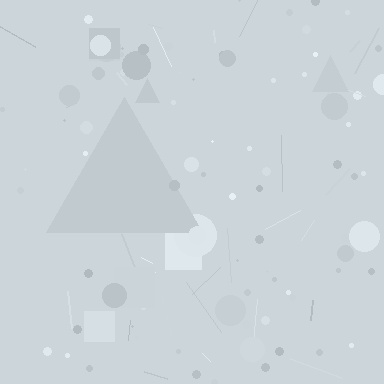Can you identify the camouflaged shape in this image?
The camouflaged shape is a triangle.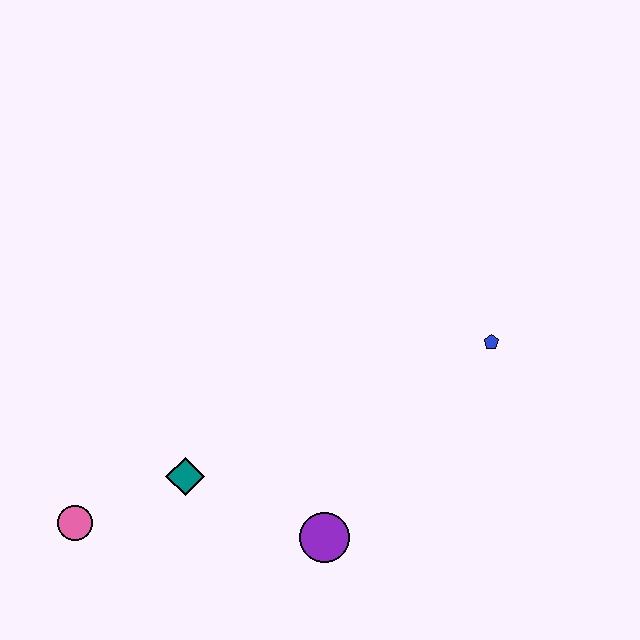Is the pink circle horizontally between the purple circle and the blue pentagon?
No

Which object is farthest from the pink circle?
The blue pentagon is farthest from the pink circle.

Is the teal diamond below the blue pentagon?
Yes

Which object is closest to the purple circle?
The teal diamond is closest to the purple circle.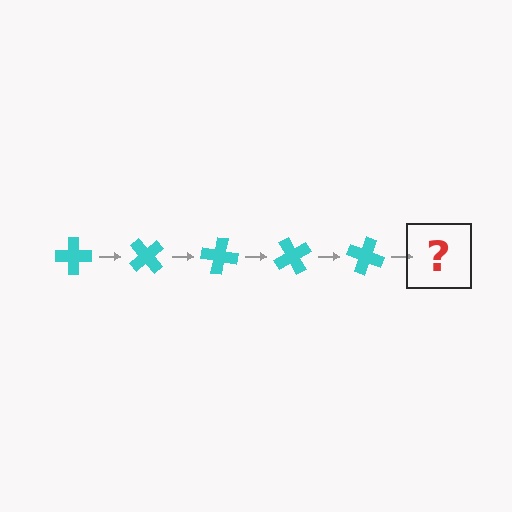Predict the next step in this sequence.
The next step is a cyan cross rotated 250 degrees.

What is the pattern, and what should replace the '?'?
The pattern is that the cross rotates 50 degrees each step. The '?' should be a cyan cross rotated 250 degrees.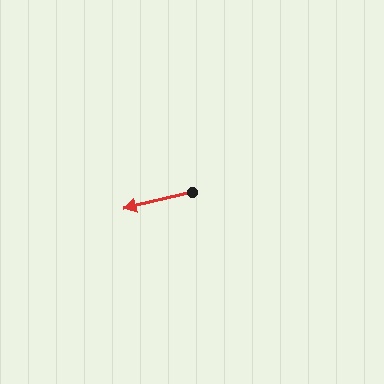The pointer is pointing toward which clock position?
Roughly 9 o'clock.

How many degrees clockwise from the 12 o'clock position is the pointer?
Approximately 256 degrees.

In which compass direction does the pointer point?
West.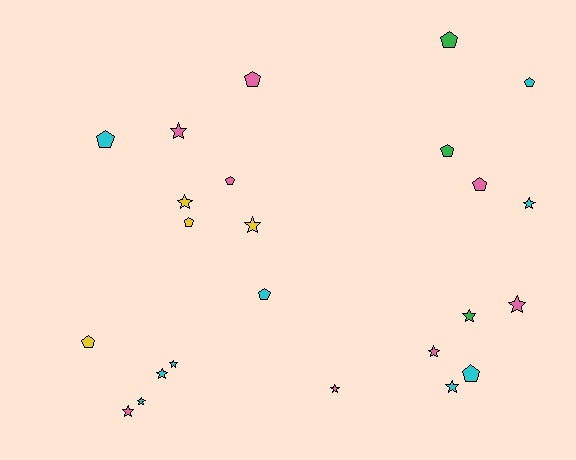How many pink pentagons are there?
There are 3 pink pentagons.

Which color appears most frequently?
Cyan, with 9 objects.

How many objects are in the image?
There are 24 objects.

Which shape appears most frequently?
Star, with 13 objects.